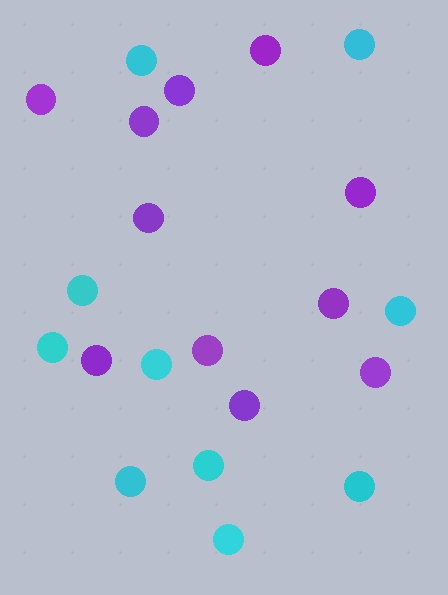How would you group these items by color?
There are 2 groups: one group of purple circles (11) and one group of cyan circles (10).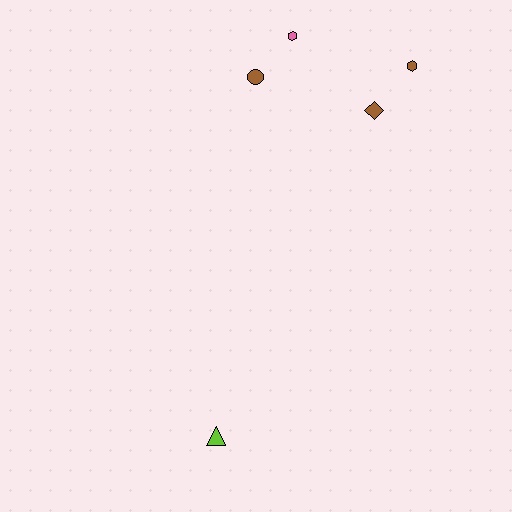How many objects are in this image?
There are 5 objects.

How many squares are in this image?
There are no squares.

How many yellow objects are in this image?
There are no yellow objects.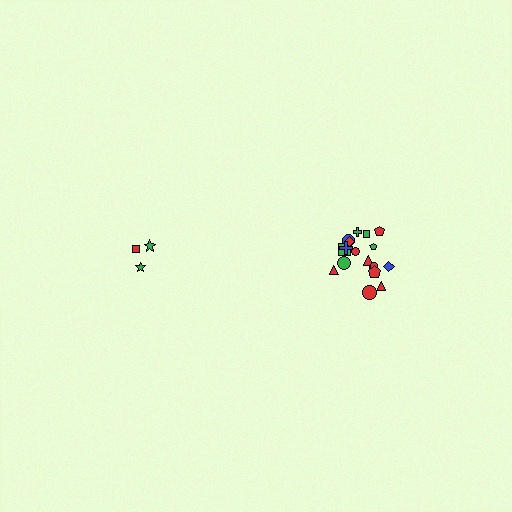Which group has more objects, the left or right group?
The right group.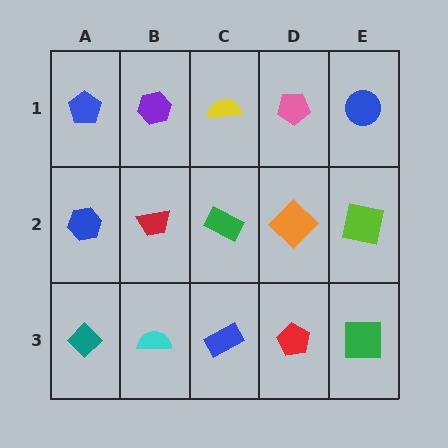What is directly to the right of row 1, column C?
A pink pentagon.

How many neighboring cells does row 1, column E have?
2.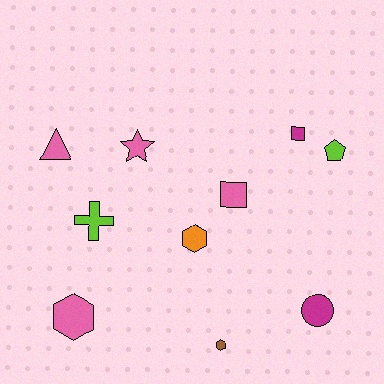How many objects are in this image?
There are 10 objects.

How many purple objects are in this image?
There are no purple objects.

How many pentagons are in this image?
There is 1 pentagon.